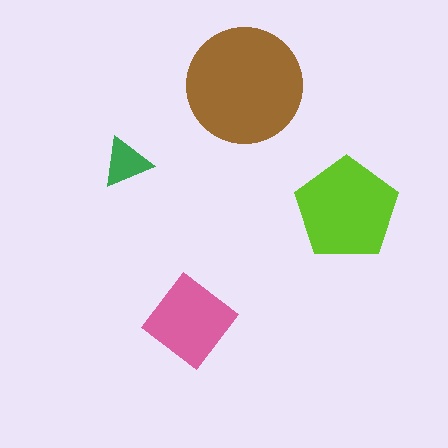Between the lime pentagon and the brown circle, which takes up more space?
The brown circle.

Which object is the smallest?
The green triangle.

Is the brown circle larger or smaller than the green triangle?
Larger.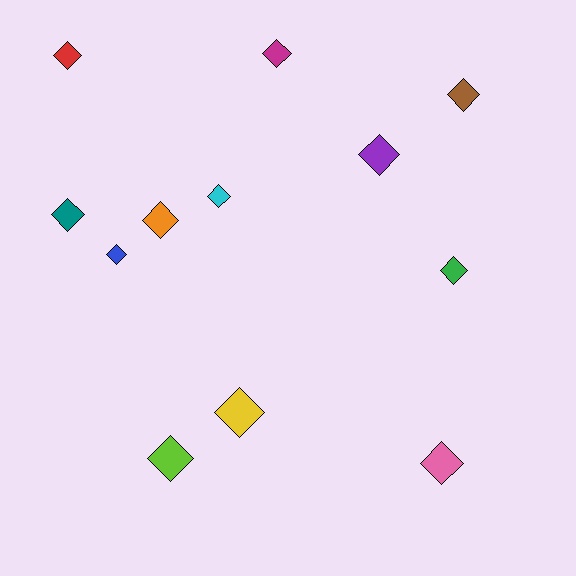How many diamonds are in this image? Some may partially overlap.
There are 12 diamonds.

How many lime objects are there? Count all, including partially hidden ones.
There is 1 lime object.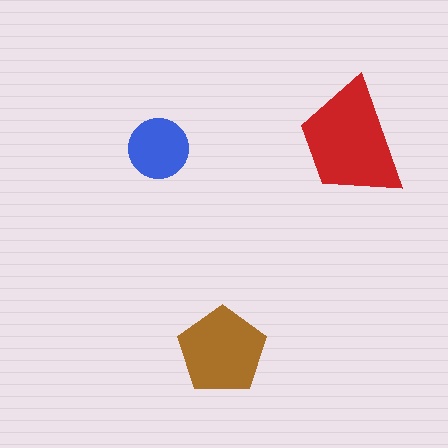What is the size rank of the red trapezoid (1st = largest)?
1st.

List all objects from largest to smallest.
The red trapezoid, the brown pentagon, the blue circle.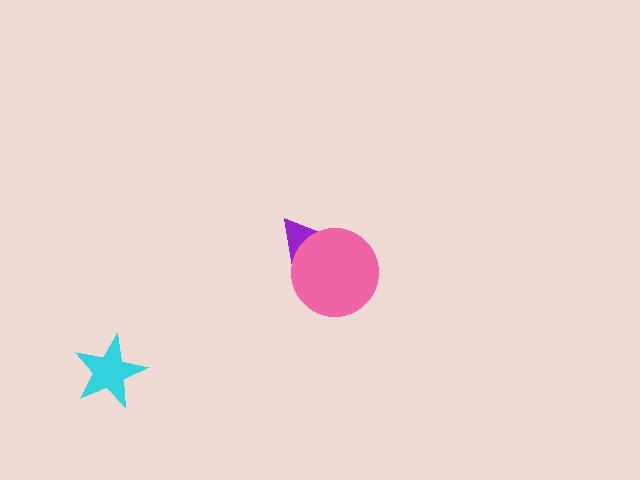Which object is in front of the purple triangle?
The pink circle is in front of the purple triangle.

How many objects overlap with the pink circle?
1 object overlaps with the pink circle.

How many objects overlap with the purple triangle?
1 object overlaps with the purple triangle.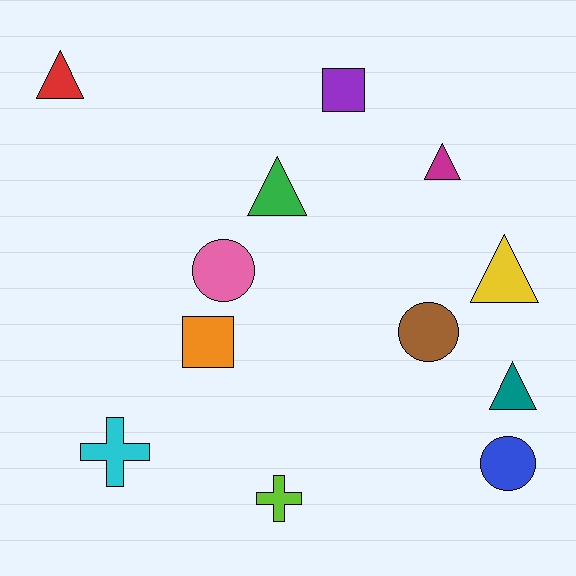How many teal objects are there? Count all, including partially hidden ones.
There is 1 teal object.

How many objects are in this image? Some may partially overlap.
There are 12 objects.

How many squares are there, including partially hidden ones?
There are 2 squares.